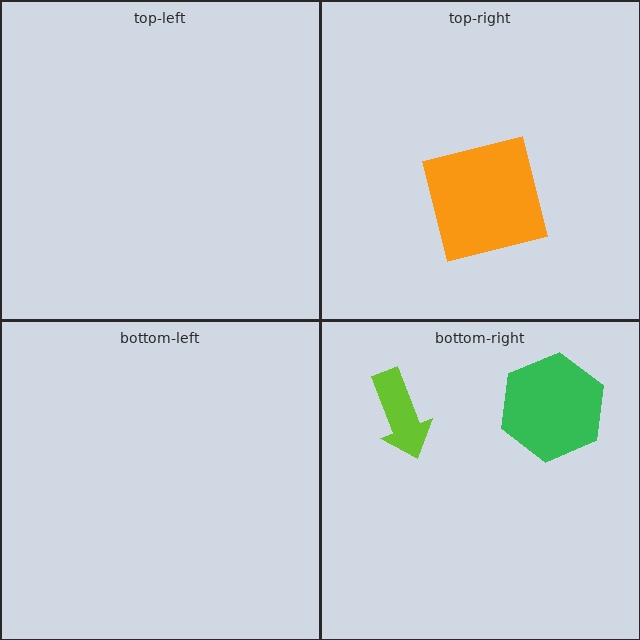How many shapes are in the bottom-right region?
2.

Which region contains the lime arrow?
The bottom-right region.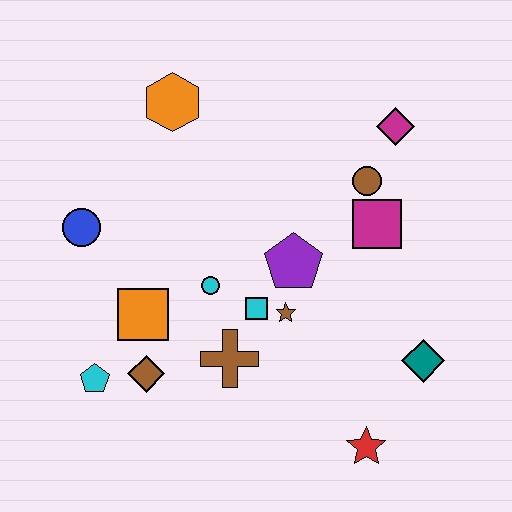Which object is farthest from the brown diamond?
The magenta diamond is farthest from the brown diamond.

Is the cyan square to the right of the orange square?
Yes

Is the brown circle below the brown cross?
No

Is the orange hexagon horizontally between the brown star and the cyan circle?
No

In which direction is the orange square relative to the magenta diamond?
The orange square is to the left of the magenta diamond.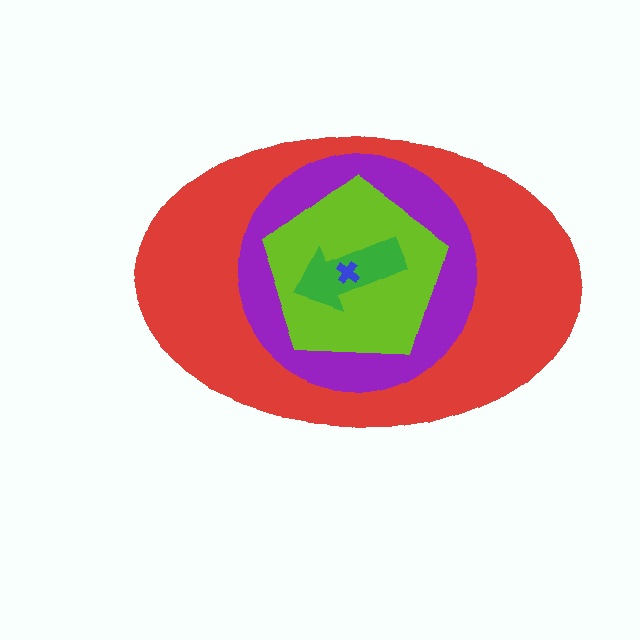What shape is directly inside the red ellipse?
The purple circle.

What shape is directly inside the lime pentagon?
The green arrow.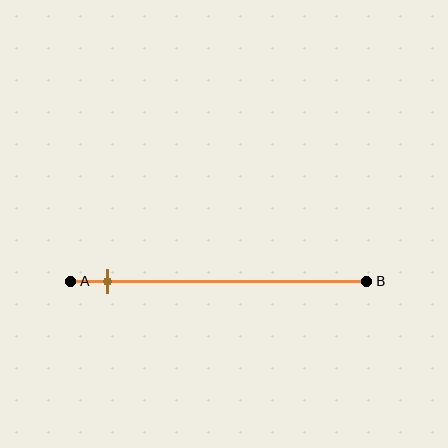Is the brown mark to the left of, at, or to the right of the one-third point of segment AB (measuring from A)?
The brown mark is to the left of the one-third point of segment AB.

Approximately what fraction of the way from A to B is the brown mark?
The brown mark is approximately 15% of the way from A to B.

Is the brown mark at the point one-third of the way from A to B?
No, the mark is at about 15% from A, not at the 33% one-third point.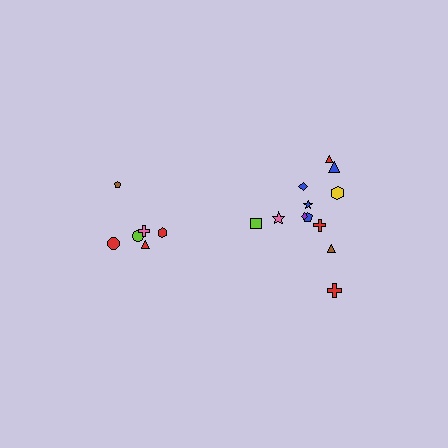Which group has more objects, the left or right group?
The right group.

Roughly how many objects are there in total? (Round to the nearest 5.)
Roughly 20 objects in total.